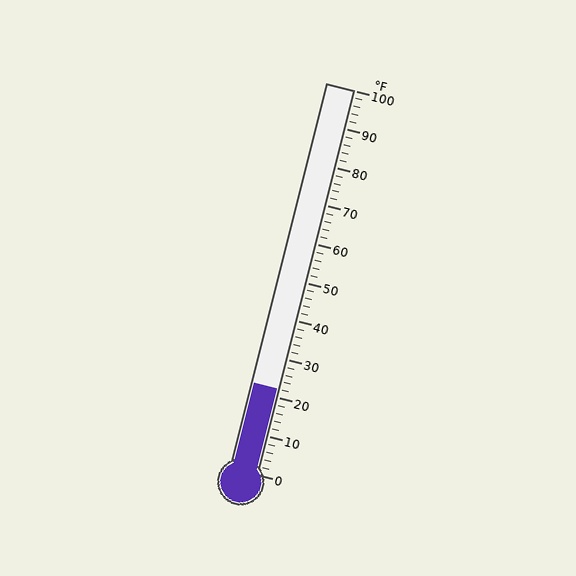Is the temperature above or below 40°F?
The temperature is below 40°F.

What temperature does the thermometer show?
The thermometer shows approximately 22°F.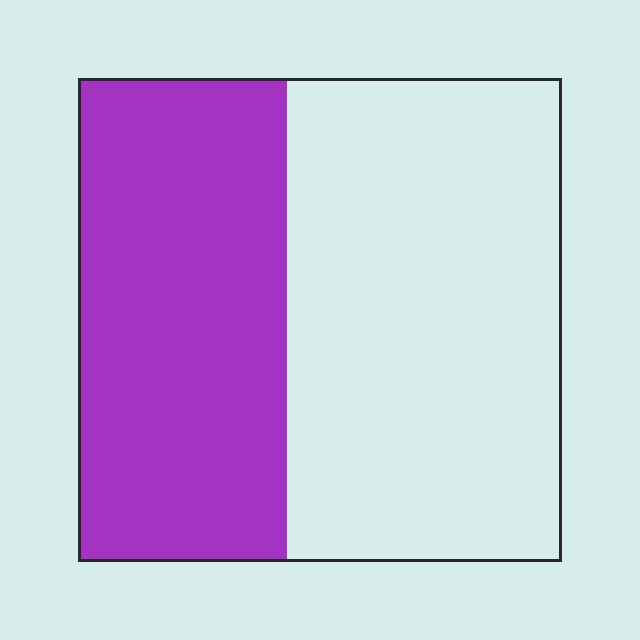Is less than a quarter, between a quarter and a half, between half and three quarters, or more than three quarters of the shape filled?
Between a quarter and a half.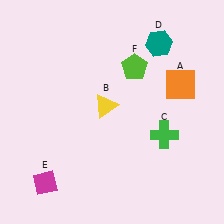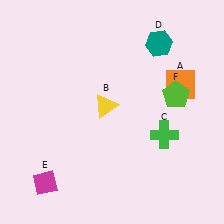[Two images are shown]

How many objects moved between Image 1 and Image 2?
1 object moved between the two images.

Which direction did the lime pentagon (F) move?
The lime pentagon (F) moved right.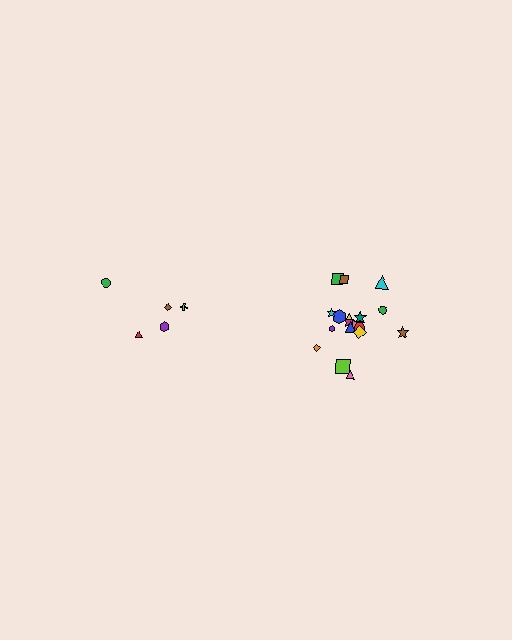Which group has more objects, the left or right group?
The right group.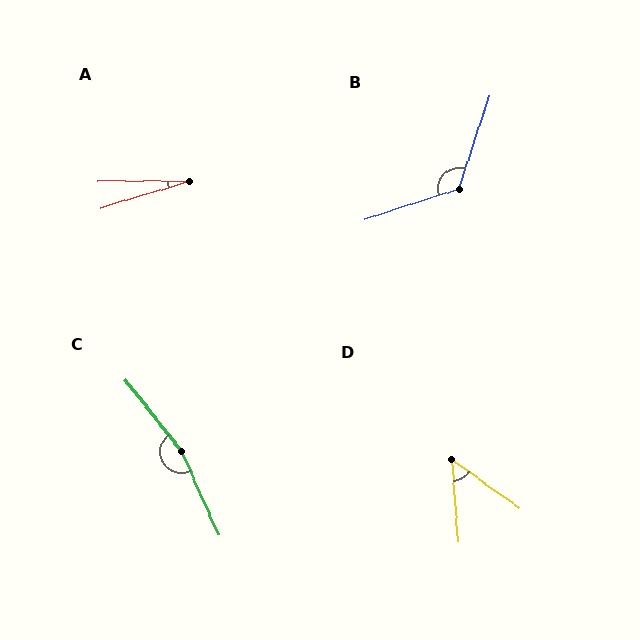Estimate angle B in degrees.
Approximately 126 degrees.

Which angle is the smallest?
A, at approximately 17 degrees.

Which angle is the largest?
C, at approximately 166 degrees.